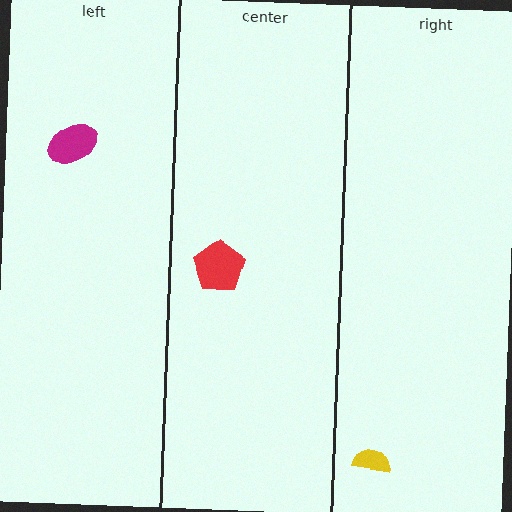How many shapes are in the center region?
1.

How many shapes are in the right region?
1.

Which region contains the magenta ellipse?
The left region.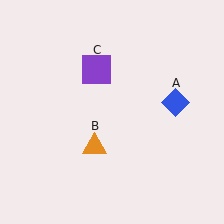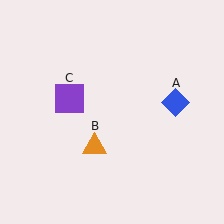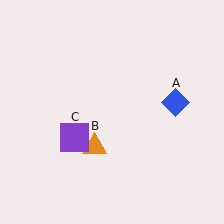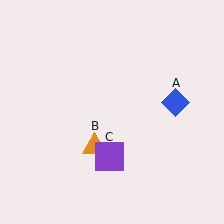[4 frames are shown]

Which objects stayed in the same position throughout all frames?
Blue diamond (object A) and orange triangle (object B) remained stationary.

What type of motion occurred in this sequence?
The purple square (object C) rotated counterclockwise around the center of the scene.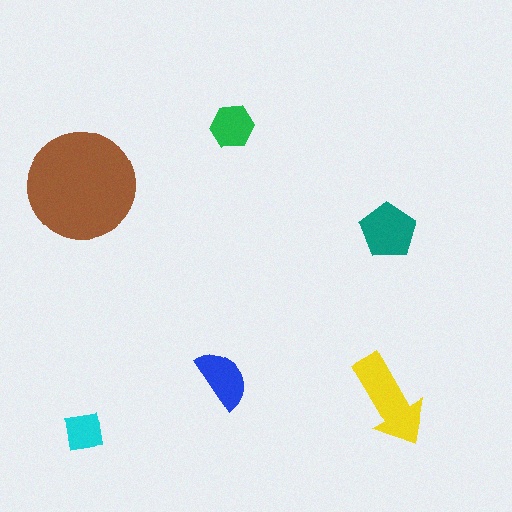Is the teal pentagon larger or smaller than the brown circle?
Smaller.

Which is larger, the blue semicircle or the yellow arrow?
The yellow arrow.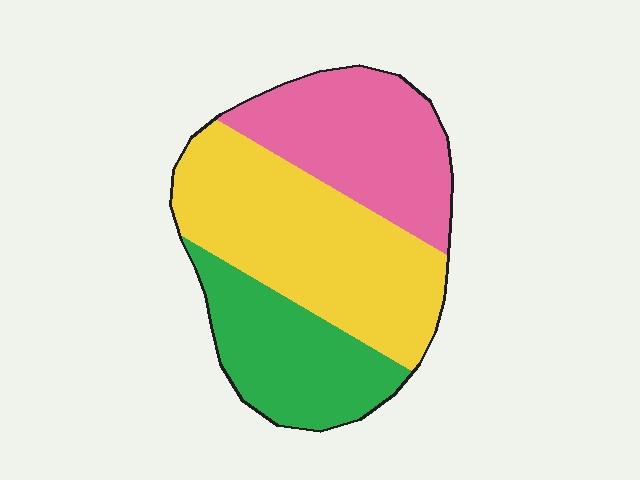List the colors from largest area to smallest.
From largest to smallest: yellow, pink, green.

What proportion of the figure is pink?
Pink covers around 30% of the figure.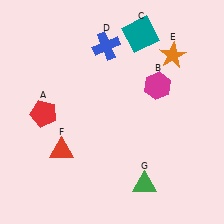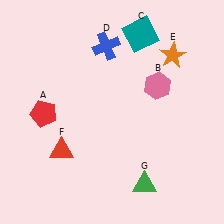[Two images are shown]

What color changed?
The hexagon (B) changed from magenta in Image 1 to pink in Image 2.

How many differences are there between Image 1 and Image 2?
There is 1 difference between the two images.